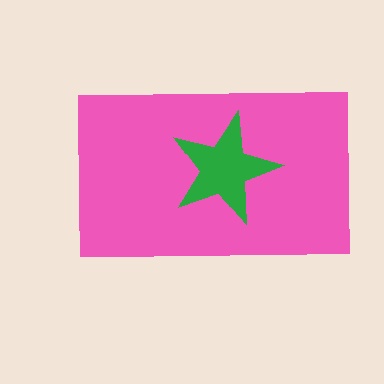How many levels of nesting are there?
2.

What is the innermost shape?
The green star.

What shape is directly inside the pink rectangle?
The green star.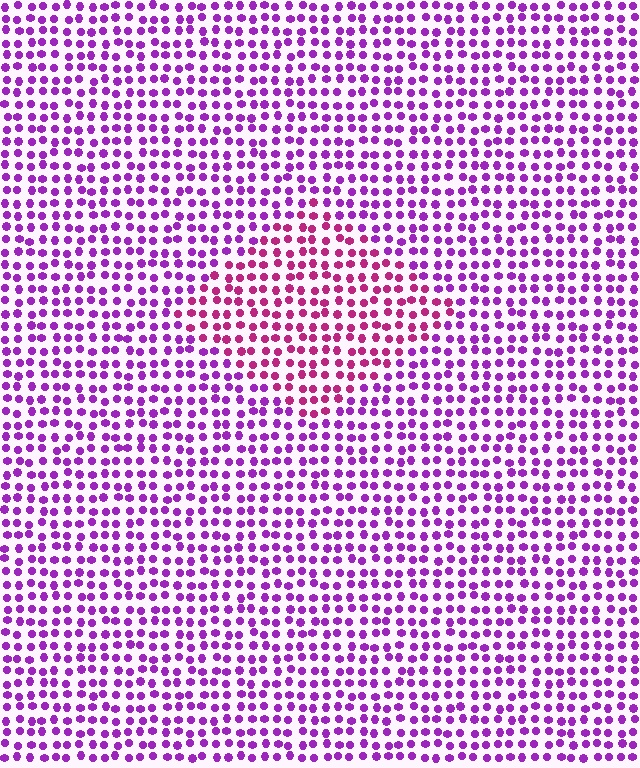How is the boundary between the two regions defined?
The boundary is defined purely by a slight shift in hue (about 36 degrees). Spacing, size, and orientation are identical on both sides.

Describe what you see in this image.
The image is filled with small purple elements in a uniform arrangement. A diamond-shaped region is visible where the elements are tinted to a slightly different hue, forming a subtle color boundary.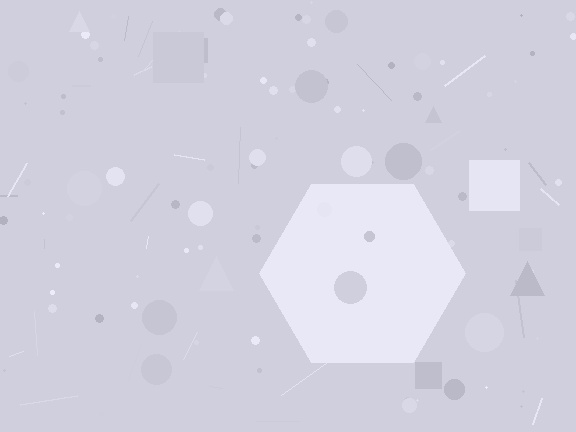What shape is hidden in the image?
A hexagon is hidden in the image.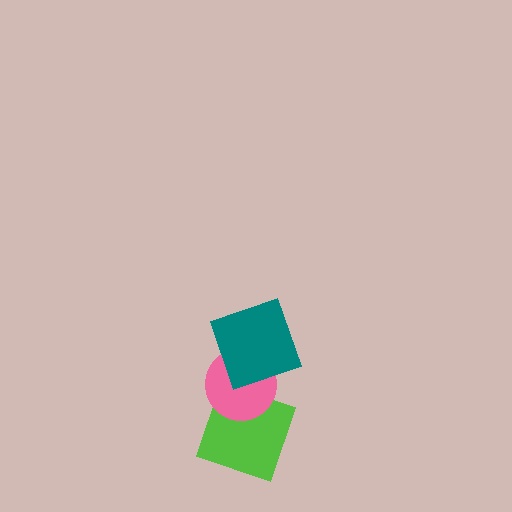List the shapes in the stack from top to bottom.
From top to bottom: the teal square, the pink circle, the lime square.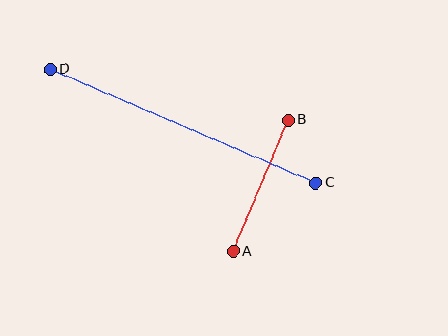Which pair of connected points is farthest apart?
Points C and D are farthest apart.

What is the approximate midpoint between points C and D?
The midpoint is at approximately (183, 126) pixels.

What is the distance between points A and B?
The distance is approximately 142 pixels.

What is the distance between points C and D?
The distance is approximately 288 pixels.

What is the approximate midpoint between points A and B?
The midpoint is at approximately (261, 186) pixels.